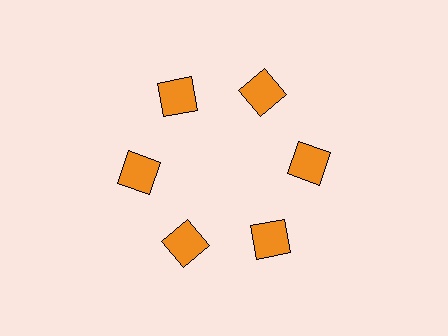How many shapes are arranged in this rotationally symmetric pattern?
There are 6 shapes, arranged in 6 groups of 1.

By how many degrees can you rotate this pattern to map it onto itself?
The pattern maps onto itself every 60 degrees of rotation.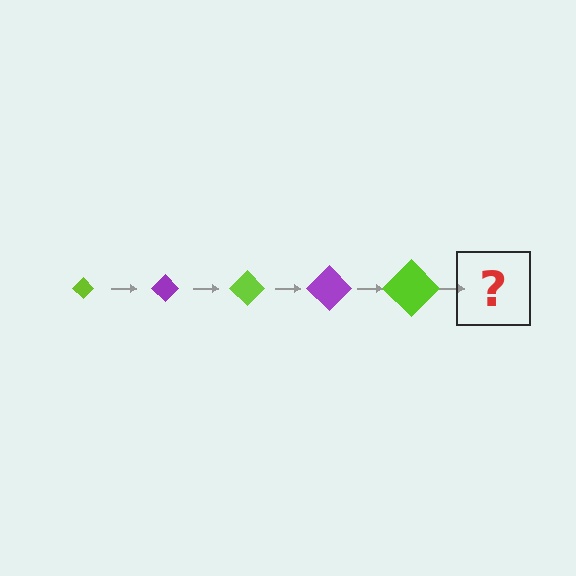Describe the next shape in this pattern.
It should be a purple diamond, larger than the previous one.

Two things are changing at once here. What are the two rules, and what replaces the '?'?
The two rules are that the diamond grows larger each step and the color cycles through lime and purple. The '?' should be a purple diamond, larger than the previous one.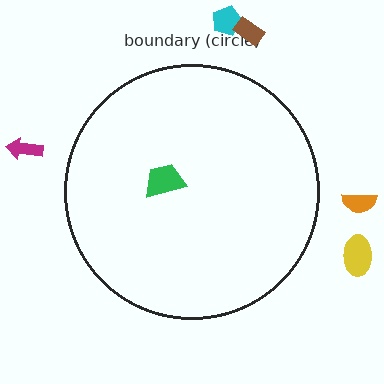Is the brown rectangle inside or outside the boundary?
Outside.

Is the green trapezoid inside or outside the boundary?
Inside.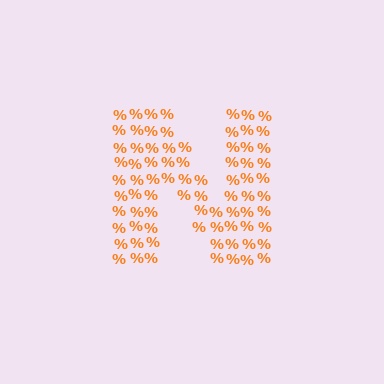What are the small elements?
The small elements are percent signs.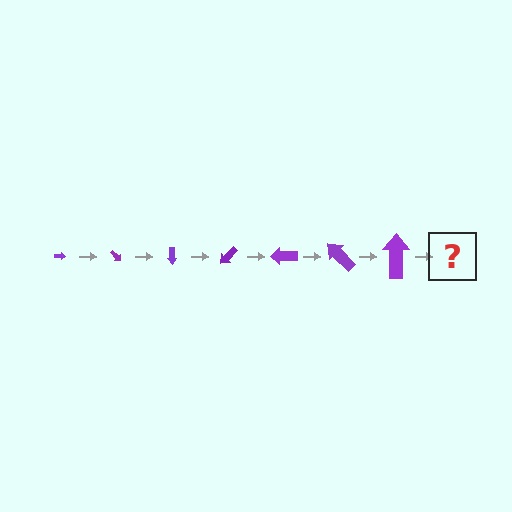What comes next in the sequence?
The next element should be an arrow, larger than the previous one and rotated 315 degrees from the start.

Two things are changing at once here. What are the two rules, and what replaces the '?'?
The two rules are that the arrow grows larger each step and it rotates 45 degrees each step. The '?' should be an arrow, larger than the previous one and rotated 315 degrees from the start.